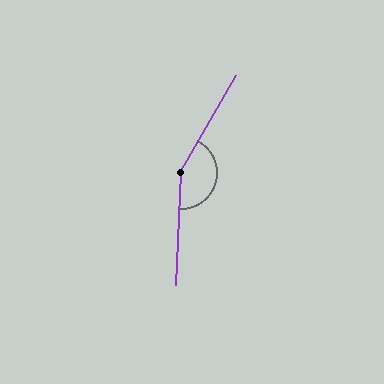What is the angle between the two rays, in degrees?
Approximately 153 degrees.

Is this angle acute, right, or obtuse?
It is obtuse.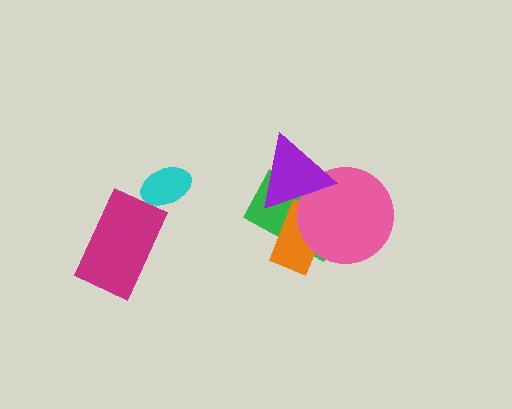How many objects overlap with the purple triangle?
3 objects overlap with the purple triangle.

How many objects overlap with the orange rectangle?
3 objects overlap with the orange rectangle.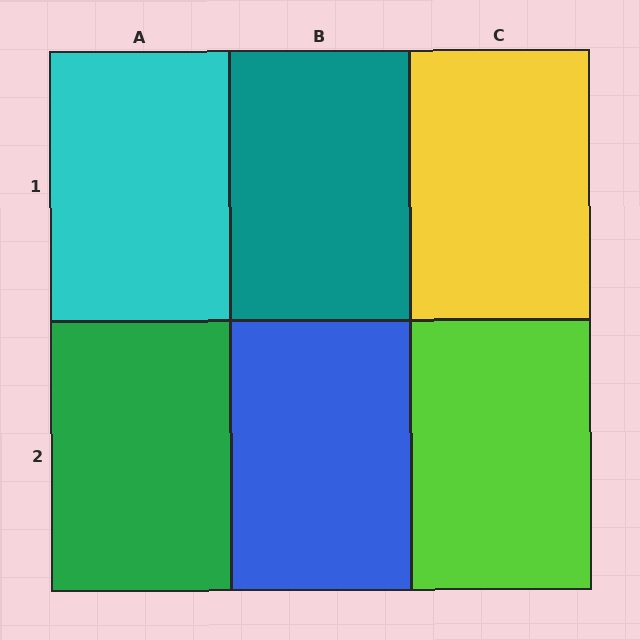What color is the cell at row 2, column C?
Lime.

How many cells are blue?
1 cell is blue.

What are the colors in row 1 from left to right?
Cyan, teal, yellow.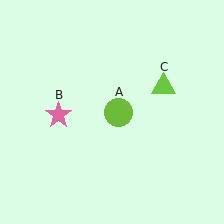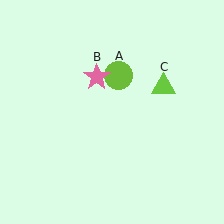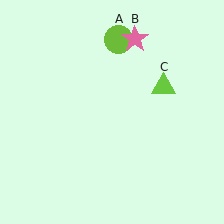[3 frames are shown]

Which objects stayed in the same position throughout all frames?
Lime triangle (object C) remained stationary.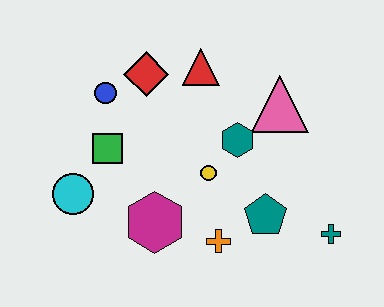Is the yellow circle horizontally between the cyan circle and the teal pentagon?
Yes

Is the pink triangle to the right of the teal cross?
No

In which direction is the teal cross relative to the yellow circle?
The teal cross is to the right of the yellow circle.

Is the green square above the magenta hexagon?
Yes